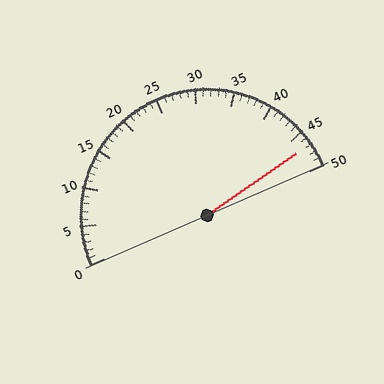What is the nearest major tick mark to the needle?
The nearest major tick mark is 45.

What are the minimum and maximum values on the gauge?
The gauge ranges from 0 to 50.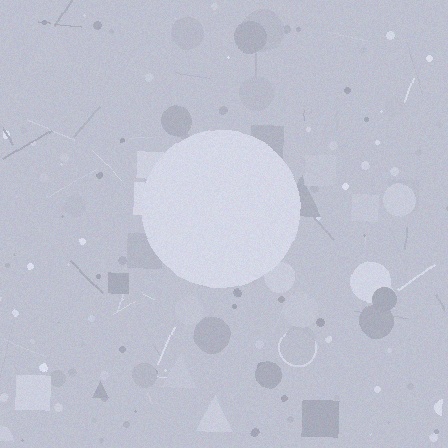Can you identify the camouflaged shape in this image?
The camouflaged shape is a circle.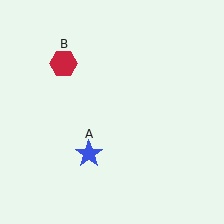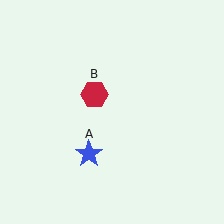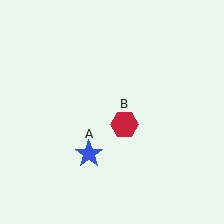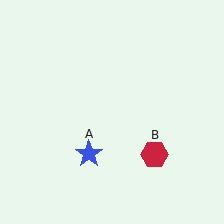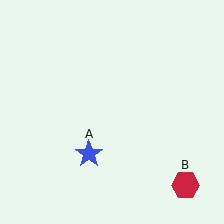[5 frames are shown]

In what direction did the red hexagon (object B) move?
The red hexagon (object B) moved down and to the right.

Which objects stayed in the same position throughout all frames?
Blue star (object A) remained stationary.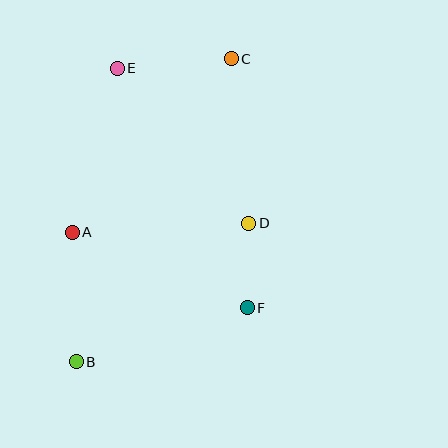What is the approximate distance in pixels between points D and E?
The distance between D and E is approximately 203 pixels.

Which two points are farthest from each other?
Points B and C are farthest from each other.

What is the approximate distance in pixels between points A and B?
The distance between A and B is approximately 130 pixels.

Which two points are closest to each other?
Points D and F are closest to each other.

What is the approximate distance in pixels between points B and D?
The distance between B and D is approximately 221 pixels.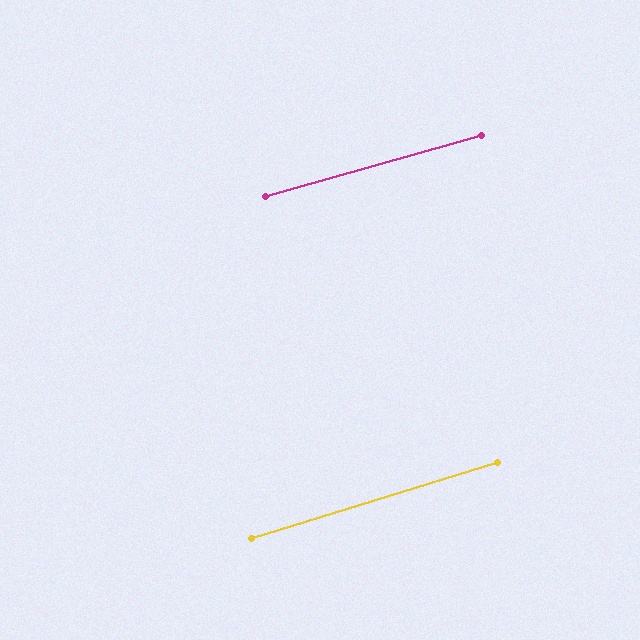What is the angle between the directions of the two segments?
Approximately 1 degree.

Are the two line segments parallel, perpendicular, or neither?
Parallel — their directions differ by only 1.5°.